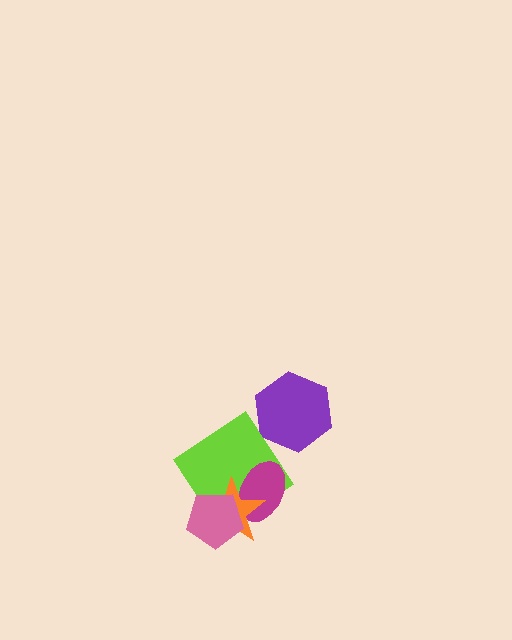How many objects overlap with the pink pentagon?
3 objects overlap with the pink pentagon.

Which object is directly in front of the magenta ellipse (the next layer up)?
The orange star is directly in front of the magenta ellipse.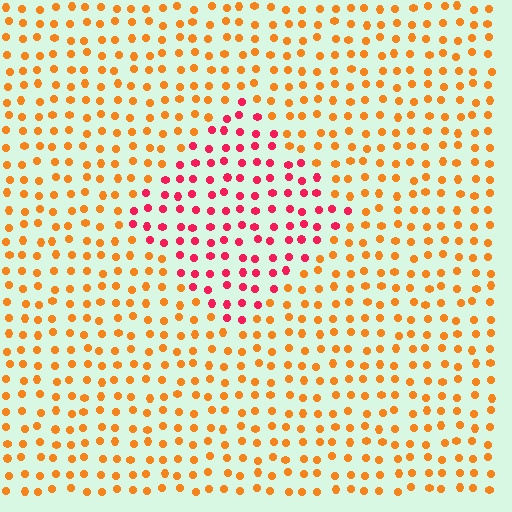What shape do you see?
I see a diamond.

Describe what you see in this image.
The image is filled with small orange elements in a uniform arrangement. A diamond-shaped region is visible where the elements are tinted to a slightly different hue, forming a subtle color boundary.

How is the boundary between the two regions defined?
The boundary is defined purely by a slight shift in hue (about 46 degrees). Spacing, size, and orientation are identical on both sides.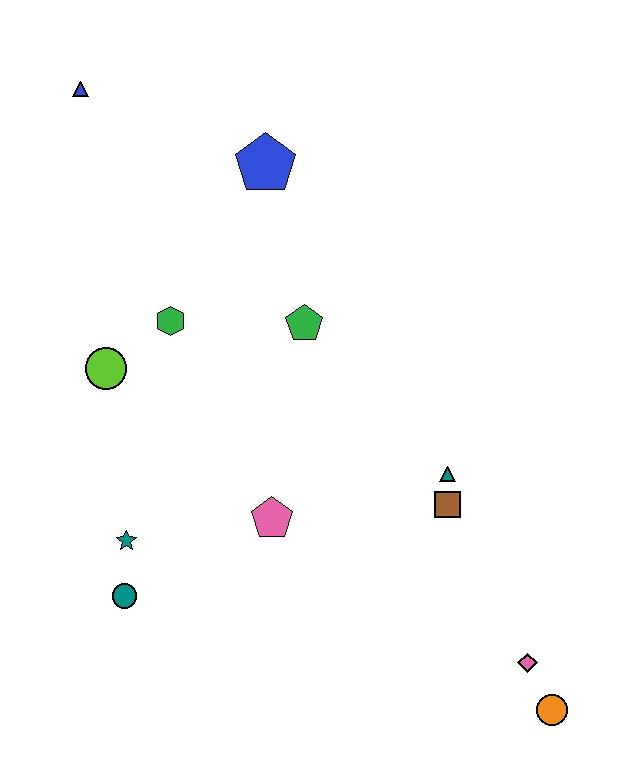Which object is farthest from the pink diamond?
The blue triangle is farthest from the pink diamond.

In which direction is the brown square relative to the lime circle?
The brown square is to the right of the lime circle.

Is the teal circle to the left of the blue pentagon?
Yes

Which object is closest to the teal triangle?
The brown square is closest to the teal triangle.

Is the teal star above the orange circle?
Yes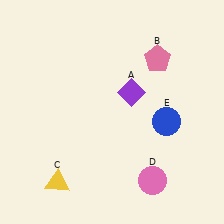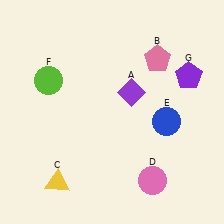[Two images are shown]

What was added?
A lime circle (F), a purple pentagon (G) were added in Image 2.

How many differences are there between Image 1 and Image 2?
There are 2 differences between the two images.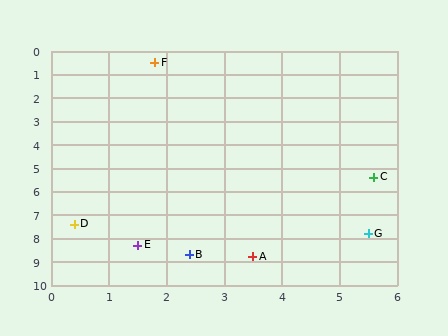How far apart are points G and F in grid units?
Points G and F are about 8.2 grid units apart.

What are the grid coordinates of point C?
Point C is at approximately (5.6, 5.4).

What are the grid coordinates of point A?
Point A is at approximately (3.5, 8.8).